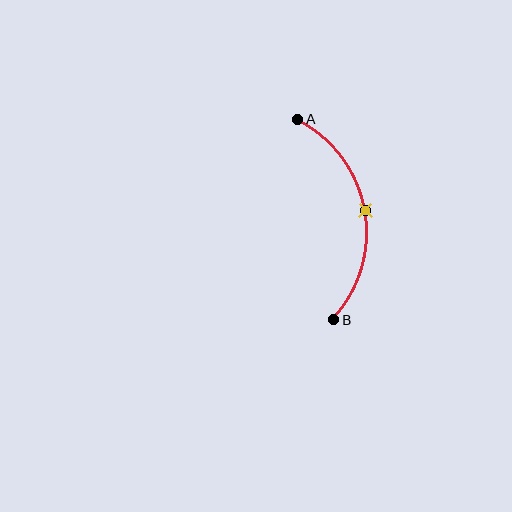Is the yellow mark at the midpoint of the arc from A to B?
Yes. The yellow mark lies on the arc at equal arc-length from both A and B — it is the arc midpoint.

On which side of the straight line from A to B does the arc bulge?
The arc bulges to the right of the straight line connecting A and B.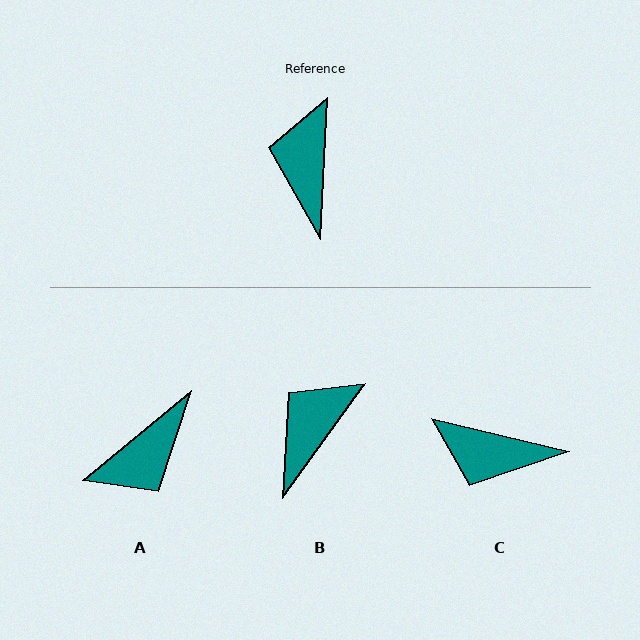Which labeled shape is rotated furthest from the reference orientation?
A, about 132 degrees away.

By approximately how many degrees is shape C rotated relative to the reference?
Approximately 79 degrees counter-clockwise.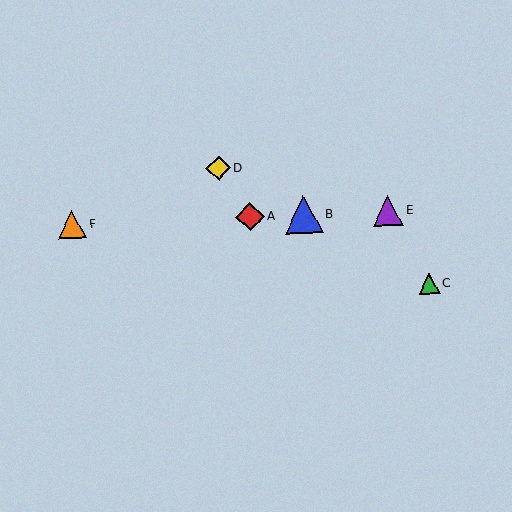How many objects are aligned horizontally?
4 objects (A, B, E, F) are aligned horizontally.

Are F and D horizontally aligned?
No, F is at y≈224 and D is at y≈168.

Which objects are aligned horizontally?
Objects A, B, E, F are aligned horizontally.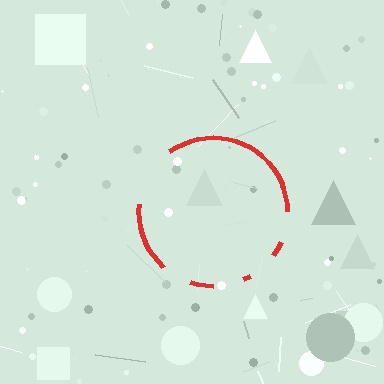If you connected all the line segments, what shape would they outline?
They would outline a circle.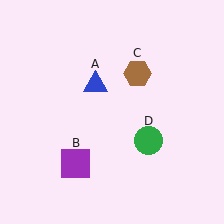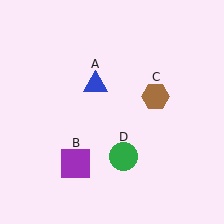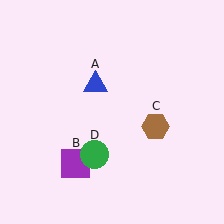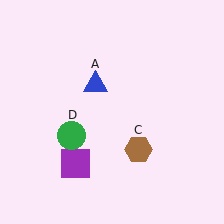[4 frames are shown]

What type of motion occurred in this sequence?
The brown hexagon (object C), green circle (object D) rotated clockwise around the center of the scene.